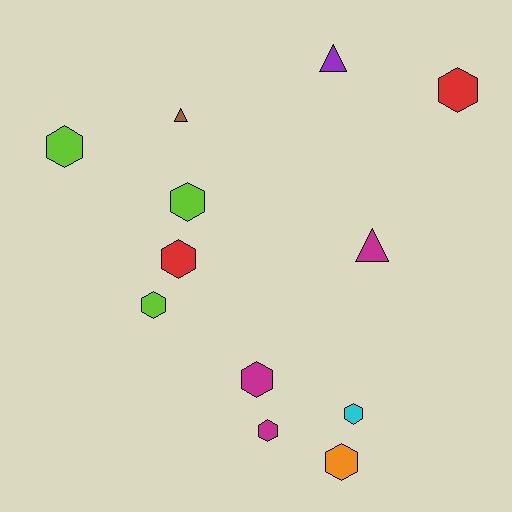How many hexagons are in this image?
There are 9 hexagons.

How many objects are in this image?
There are 12 objects.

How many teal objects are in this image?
There are no teal objects.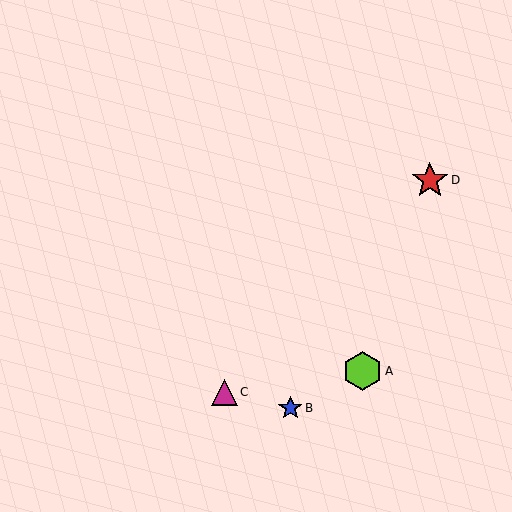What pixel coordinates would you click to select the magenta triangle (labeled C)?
Click at (224, 392) to select the magenta triangle C.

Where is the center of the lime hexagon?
The center of the lime hexagon is at (362, 371).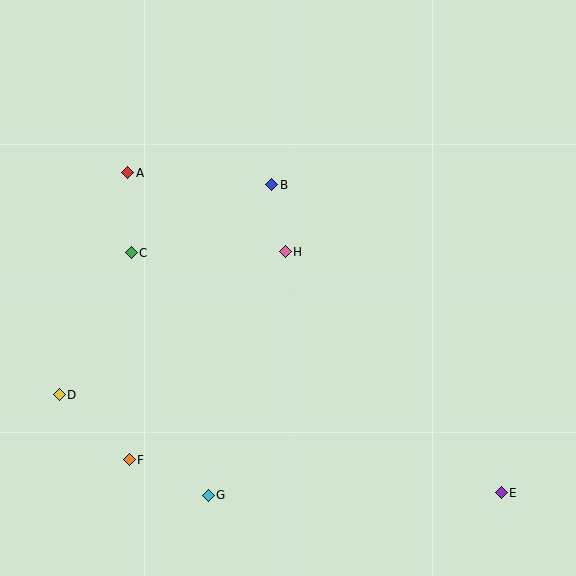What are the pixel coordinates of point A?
Point A is at (128, 173).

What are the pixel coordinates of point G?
Point G is at (208, 495).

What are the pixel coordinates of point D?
Point D is at (59, 395).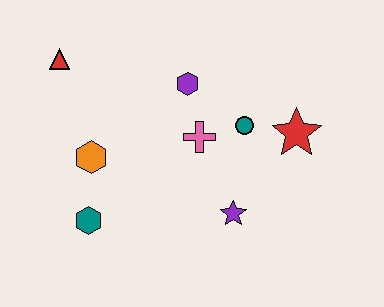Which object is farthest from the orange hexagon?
The red star is farthest from the orange hexagon.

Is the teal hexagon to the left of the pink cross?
Yes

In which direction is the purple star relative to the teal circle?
The purple star is below the teal circle.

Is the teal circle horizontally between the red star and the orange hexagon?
Yes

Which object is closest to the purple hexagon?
The pink cross is closest to the purple hexagon.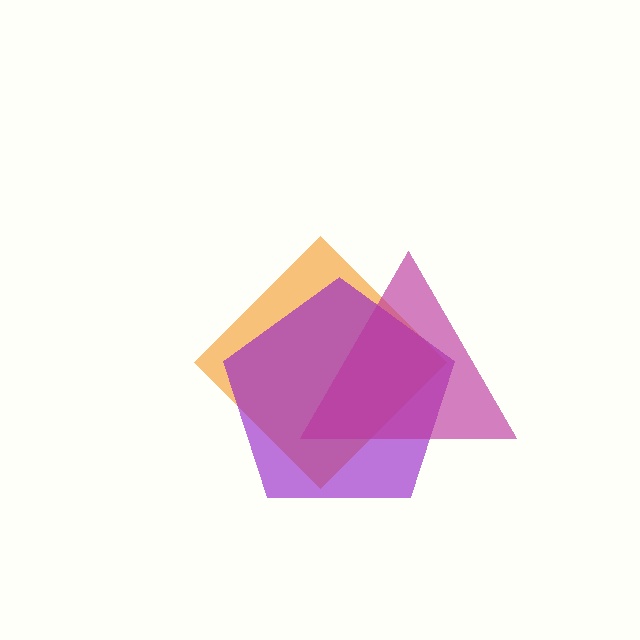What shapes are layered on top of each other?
The layered shapes are: an orange diamond, a purple pentagon, a magenta triangle.